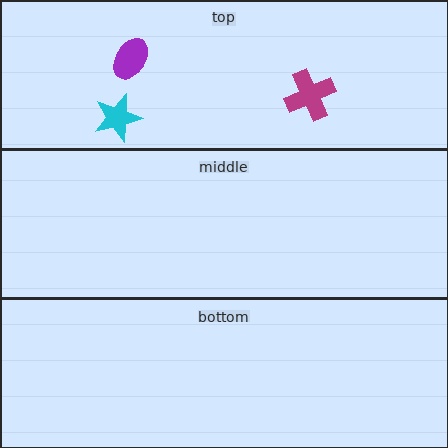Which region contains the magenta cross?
The top region.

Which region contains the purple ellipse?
The top region.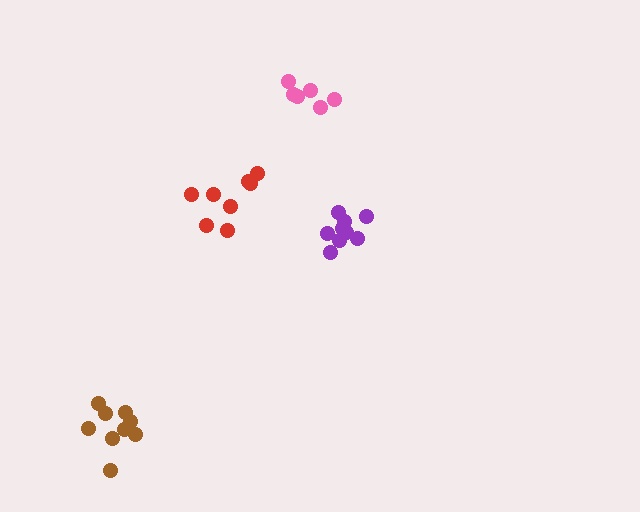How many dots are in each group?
Group 1: 10 dots, Group 2: 8 dots, Group 3: 9 dots, Group 4: 6 dots (33 total).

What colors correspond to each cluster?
The clusters are colored: purple, red, brown, pink.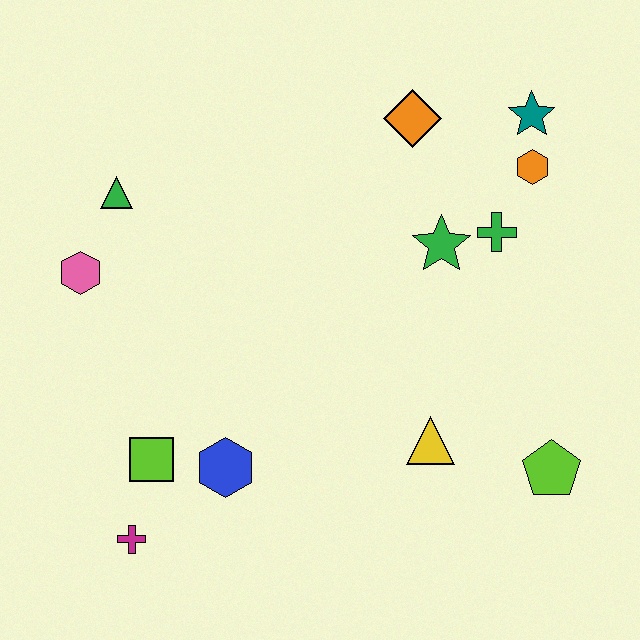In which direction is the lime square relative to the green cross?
The lime square is to the left of the green cross.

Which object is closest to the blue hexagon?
The lime square is closest to the blue hexagon.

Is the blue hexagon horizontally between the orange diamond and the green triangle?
Yes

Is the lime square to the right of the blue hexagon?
No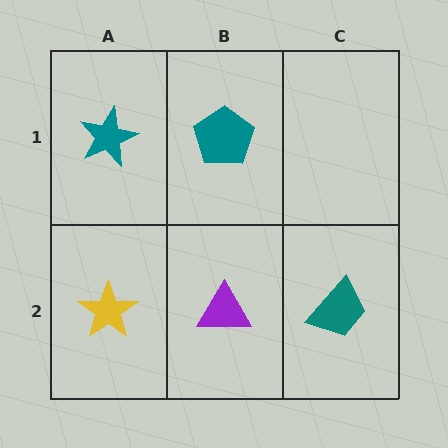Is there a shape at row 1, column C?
No, that cell is empty.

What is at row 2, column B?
A purple triangle.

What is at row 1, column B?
A teal pentagon.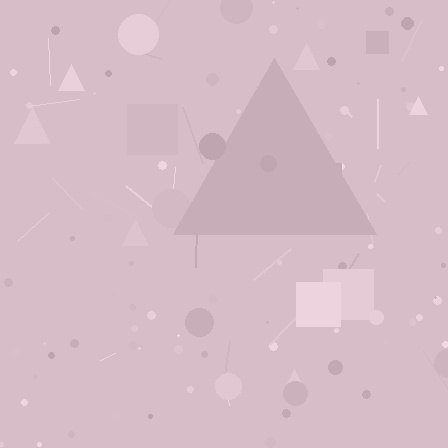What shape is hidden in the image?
A triangle is hidden in the image.